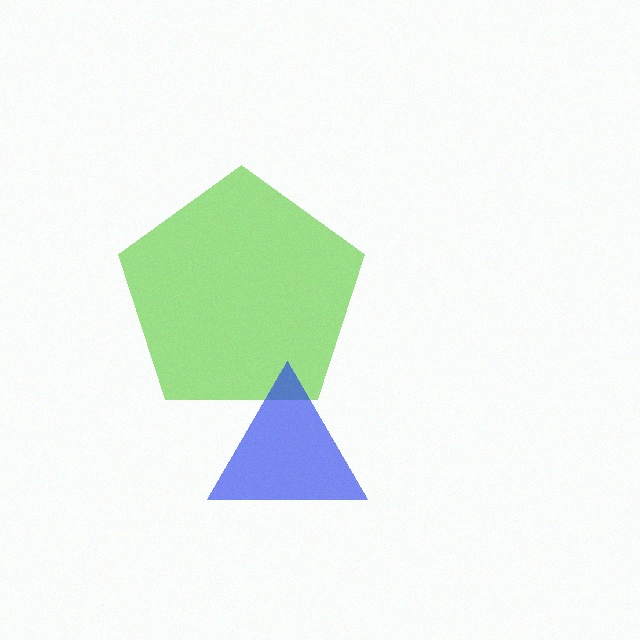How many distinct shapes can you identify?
There are 2 distinct shapes: a lime pentagon, a blue triangle.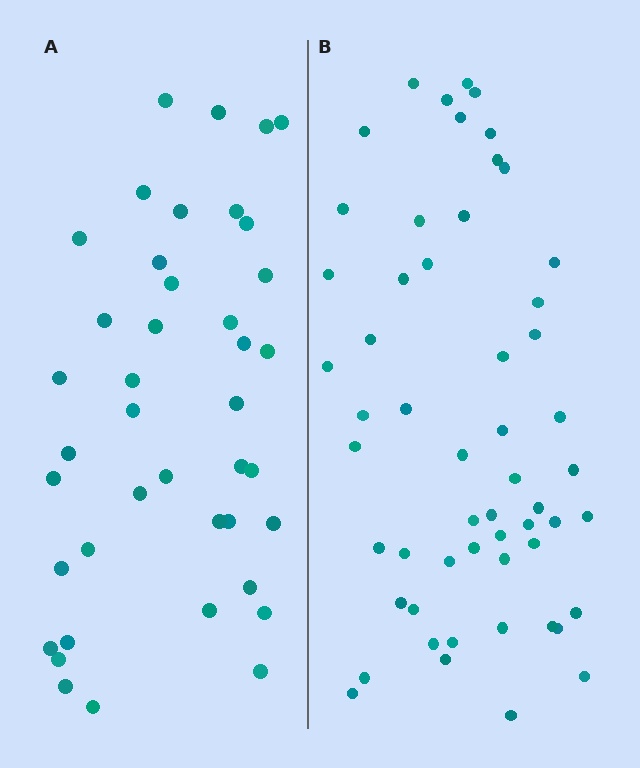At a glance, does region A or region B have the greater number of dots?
Region B (the right region) has more dots.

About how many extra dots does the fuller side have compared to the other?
Region B has approximately 15 more dots than region A.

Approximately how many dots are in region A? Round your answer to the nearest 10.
About 40 dots. (The exact count is 41, which rounds to 40.)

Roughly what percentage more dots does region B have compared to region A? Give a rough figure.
About 35% more.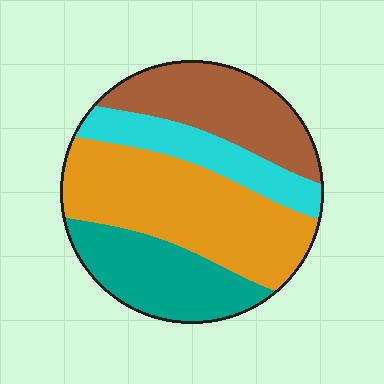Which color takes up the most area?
Orange, at roughly 40%.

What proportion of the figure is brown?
Brown takes up about one quarter (1/4) of the figure.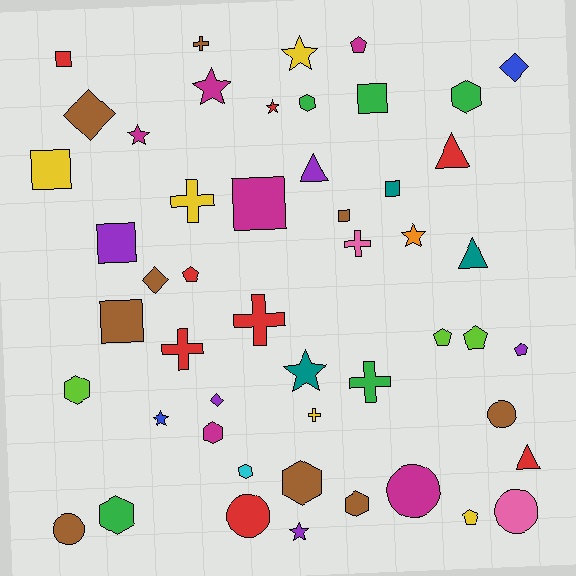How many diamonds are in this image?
There are 4 diamonds.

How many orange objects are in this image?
There is 1 orange object.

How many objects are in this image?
There are 50 objects.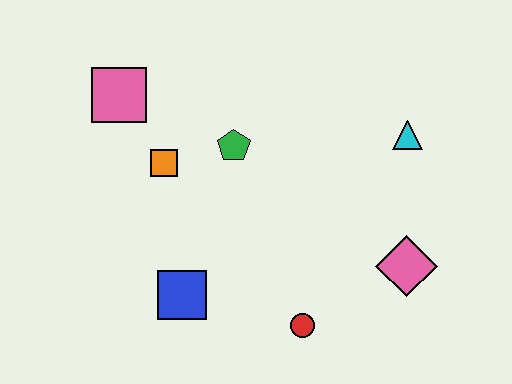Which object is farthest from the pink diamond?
The pink square is farthest from the pink diamond.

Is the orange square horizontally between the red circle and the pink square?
Yes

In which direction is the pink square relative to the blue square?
The pink square is above the blue square.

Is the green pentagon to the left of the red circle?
Yes